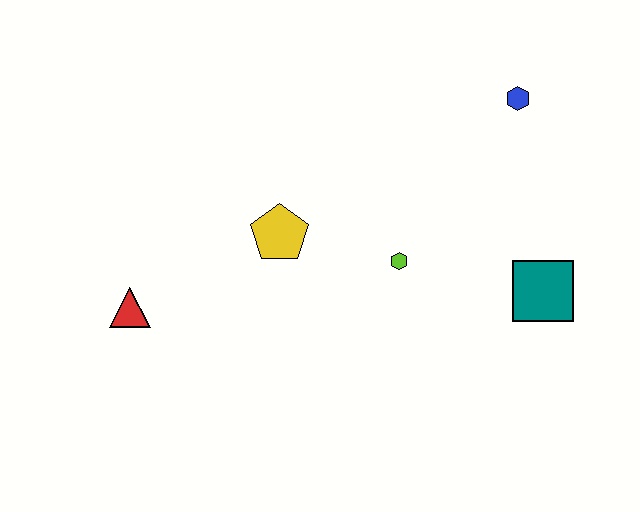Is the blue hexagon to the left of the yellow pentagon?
No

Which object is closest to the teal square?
The lime hexagon is closest to the teal square.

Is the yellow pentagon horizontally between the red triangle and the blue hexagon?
Yes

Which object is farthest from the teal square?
The red triangle is farthest from the teal square.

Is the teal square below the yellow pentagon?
Yes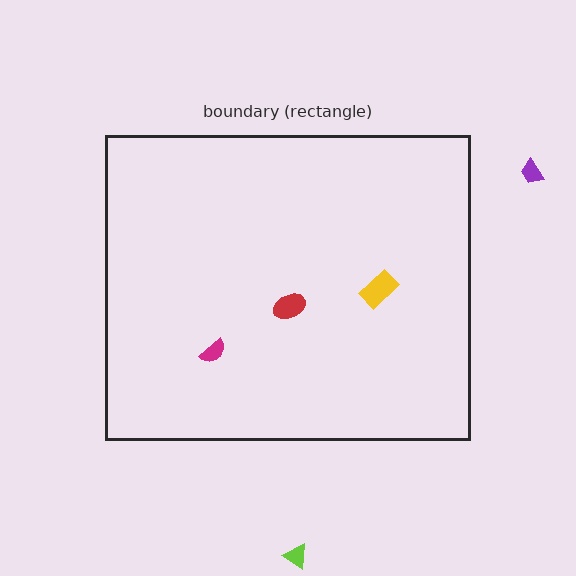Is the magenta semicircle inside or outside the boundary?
Inside.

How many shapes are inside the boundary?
3 inside, 2 outside.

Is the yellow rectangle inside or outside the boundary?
Inside.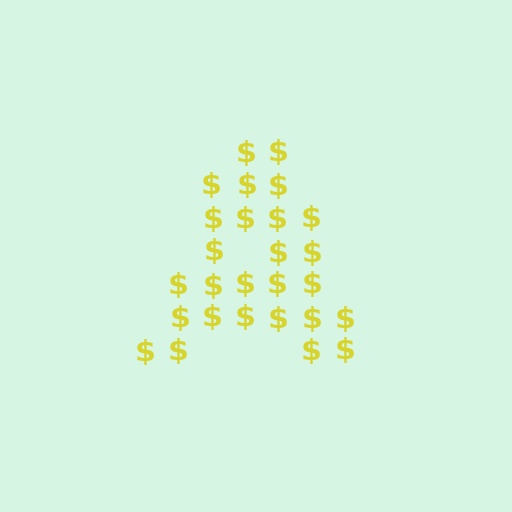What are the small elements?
The small elements are dollar signs.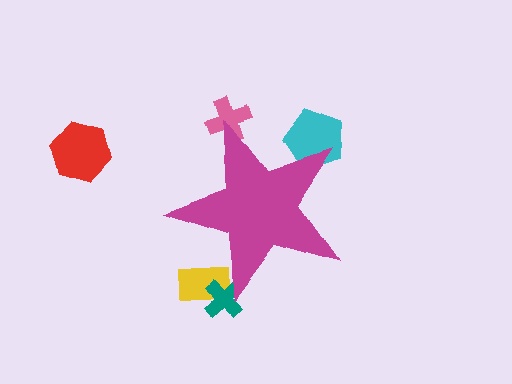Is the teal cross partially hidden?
Yes, the teal cross is partially hidden behind the magenta star.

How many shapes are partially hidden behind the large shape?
4 shapes are partially hidden.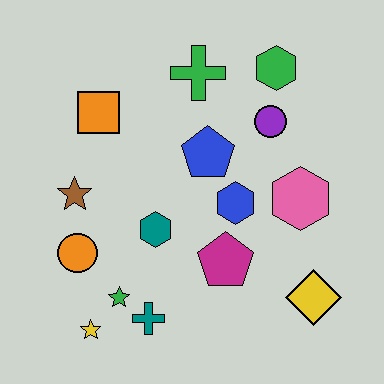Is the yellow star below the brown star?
Yes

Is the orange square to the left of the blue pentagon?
Yes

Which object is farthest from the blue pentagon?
The yellow star is farthest from the blue pentagon.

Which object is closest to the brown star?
The orange circle is closest to the brown star.